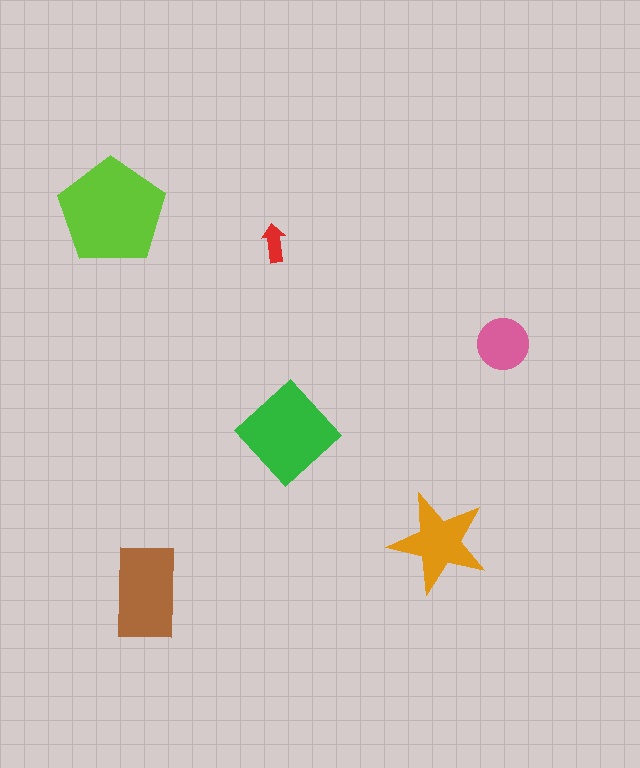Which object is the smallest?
The red arrow.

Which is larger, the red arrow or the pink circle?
The pink circle.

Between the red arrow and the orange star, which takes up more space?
The orange star.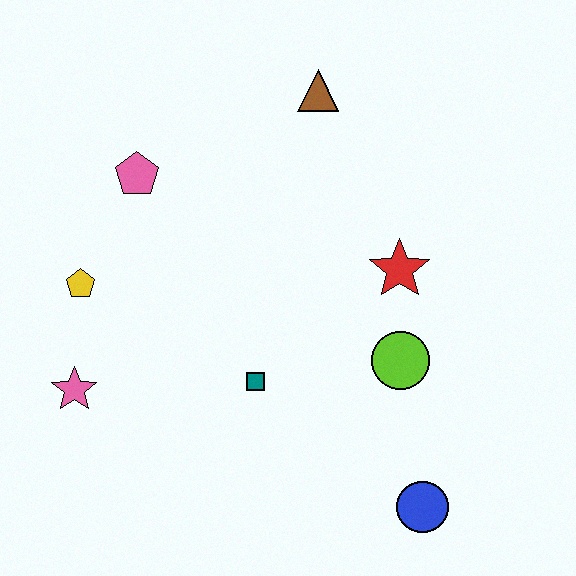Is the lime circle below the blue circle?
No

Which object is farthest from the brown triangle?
The blue circle is farthest from the brown triangle.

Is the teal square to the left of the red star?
Yes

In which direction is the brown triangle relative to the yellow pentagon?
The brown triangle is to the right of the yellow pentagon.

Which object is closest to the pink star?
The yellow pentagon is closest to the pink star.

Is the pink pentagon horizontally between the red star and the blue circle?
No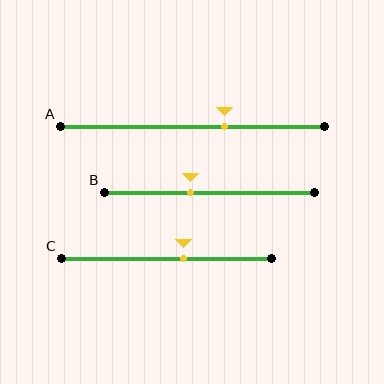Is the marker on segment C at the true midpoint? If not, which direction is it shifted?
No, the marker on segment C is shifted to the right by about 8% of the segment length.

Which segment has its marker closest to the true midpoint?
Segment C has its marker closest to the true midpoint.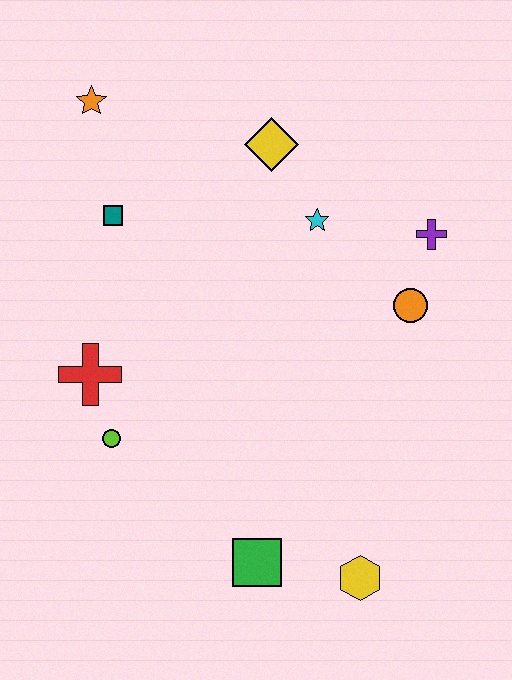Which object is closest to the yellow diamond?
The cyan star is closest to the yellow diamond.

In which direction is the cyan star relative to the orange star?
The cyan star is to the right of the orange star.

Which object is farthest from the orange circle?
The orange star is farthest from the orange circle.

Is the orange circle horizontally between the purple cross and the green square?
Yes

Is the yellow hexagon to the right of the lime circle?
Yes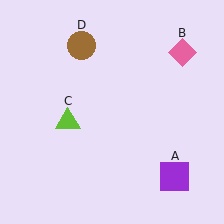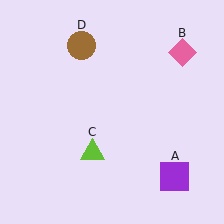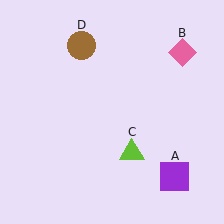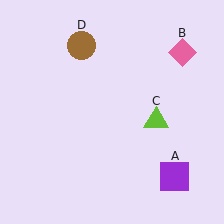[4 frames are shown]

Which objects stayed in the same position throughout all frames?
Purple square (object A) and pink diamond (object B) and brown circle (object D) remained stationary.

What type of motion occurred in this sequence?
The lime triangle (object C) rotated counterclockwise around the center of the scene.